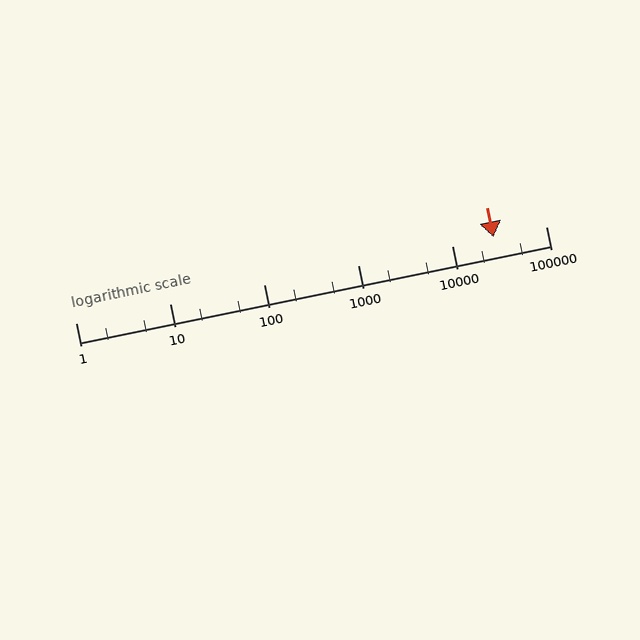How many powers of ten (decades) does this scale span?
The scale spans 5 decades, from 1 to 100000.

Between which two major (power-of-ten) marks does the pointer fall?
The pointer is between 10000 and 100000.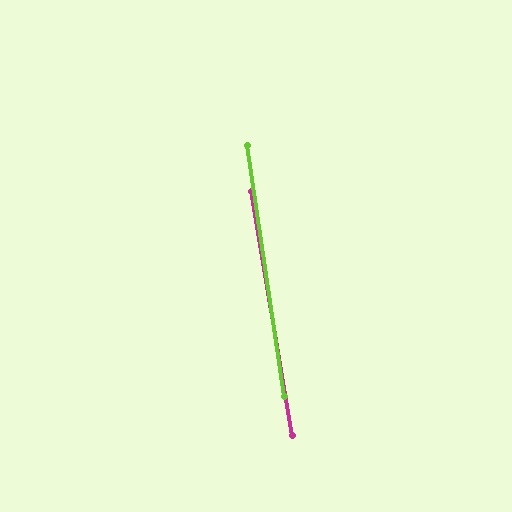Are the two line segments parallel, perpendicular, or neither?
Parallel — their directions differ by only 0.9°.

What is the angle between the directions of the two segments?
Approximately 1 degree.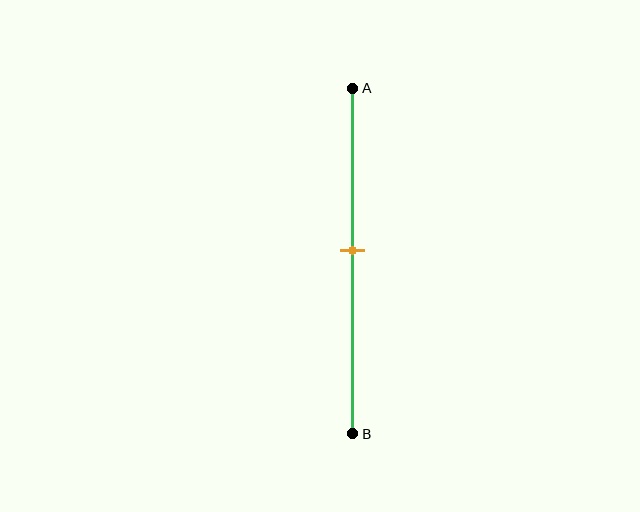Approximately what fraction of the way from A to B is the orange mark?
The orange mark is approximately 45% of the way from A to B.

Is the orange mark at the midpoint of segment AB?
No, the mark is at about 45% from A, not at the 50% midpoint.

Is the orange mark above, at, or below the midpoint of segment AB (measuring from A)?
The orange mark is above the midpoint of segment AB.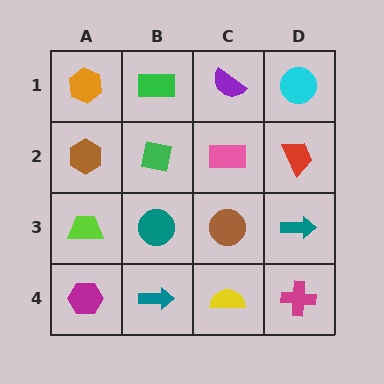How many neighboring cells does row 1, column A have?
2.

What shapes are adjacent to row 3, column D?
A red trapezoid (row 2, column D), a magenta cross (row 4, column D), a brown circle (row 3, column C).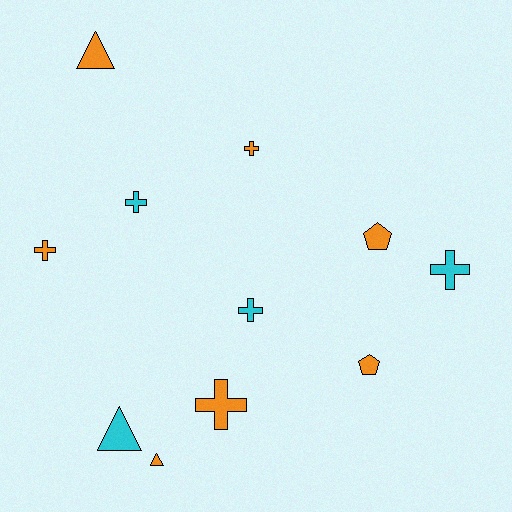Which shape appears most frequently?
Cross, with 6 objects.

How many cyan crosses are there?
There are 3 cyan crosses.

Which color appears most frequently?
Orange, with 7 objects.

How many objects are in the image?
There are 11 objects.